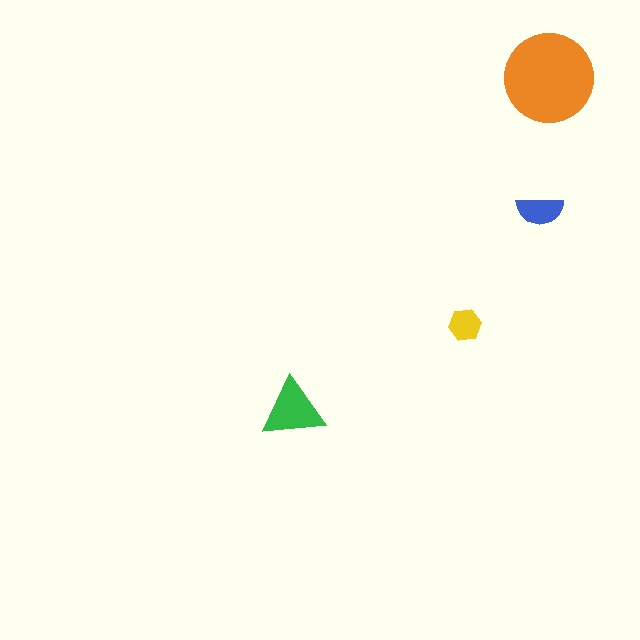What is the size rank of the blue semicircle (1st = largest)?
3rd.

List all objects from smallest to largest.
The yellow hexagon, the blue semicircle, the green triangle, the orange circle.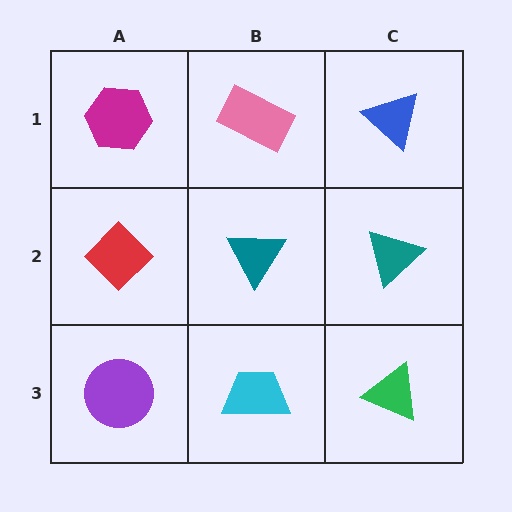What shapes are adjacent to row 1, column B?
A teal triangle (row 2, column B), a magenta hexagon (row 1, column A), a blue triangle (row 1, column C).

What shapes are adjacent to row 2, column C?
A blue triangle (row 1, column C), a green triangle (row 3, column C), a teal triangle (row 2, column B).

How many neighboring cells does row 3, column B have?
3.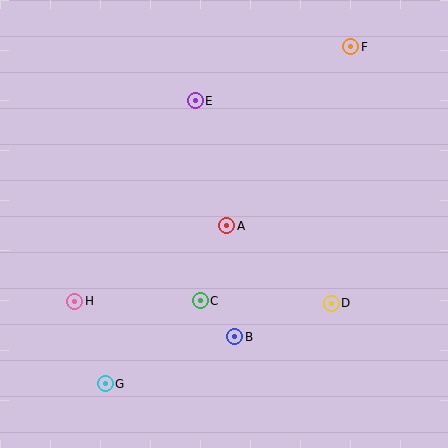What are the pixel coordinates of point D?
Point D is at (331, 303).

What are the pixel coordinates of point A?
Point A is at (227, 226).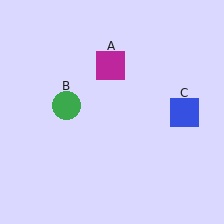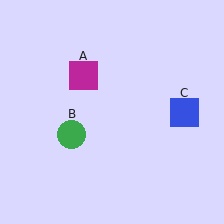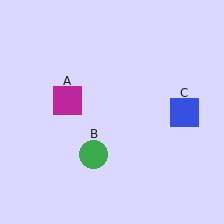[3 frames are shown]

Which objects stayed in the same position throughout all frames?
Blue square (object C) remained stationary.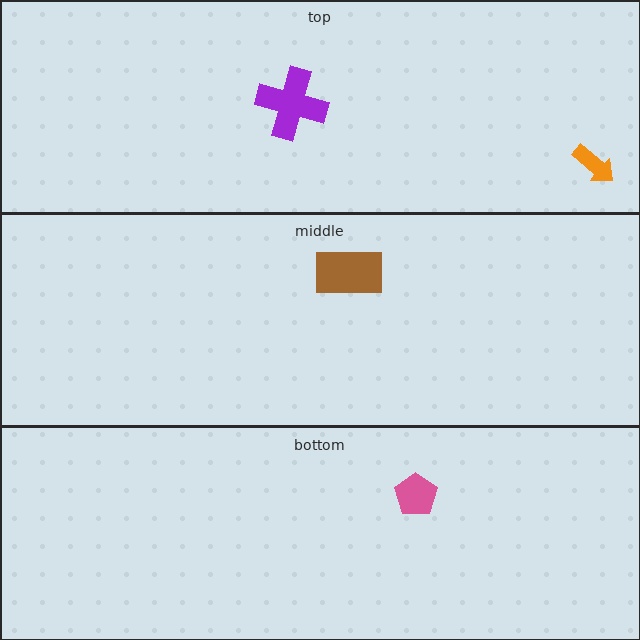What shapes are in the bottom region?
The pink pentagon.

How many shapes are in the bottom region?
1.